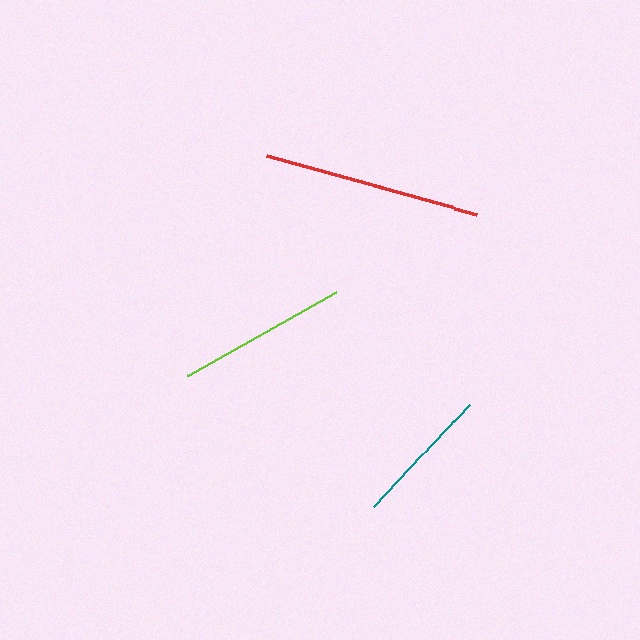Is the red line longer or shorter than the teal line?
The red line is longer than the teal line.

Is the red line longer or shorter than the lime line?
The red line is longer than the lime line.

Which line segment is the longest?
The red line is the longest at approximately 218 pixels.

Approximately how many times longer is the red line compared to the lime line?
The red line is approximately 1.3 times the length of the lime line.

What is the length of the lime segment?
The lime segment is approximately 172 pixels long.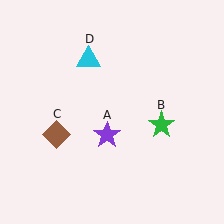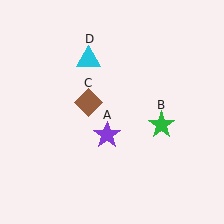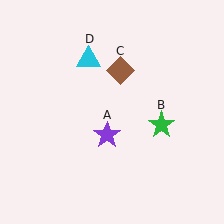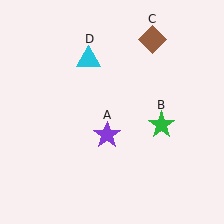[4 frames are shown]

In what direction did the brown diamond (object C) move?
The brown diamond (object C) moved up and to the right.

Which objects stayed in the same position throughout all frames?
Purple star (object A) and green star (object B) and cyan triangle (object D) remained stationary.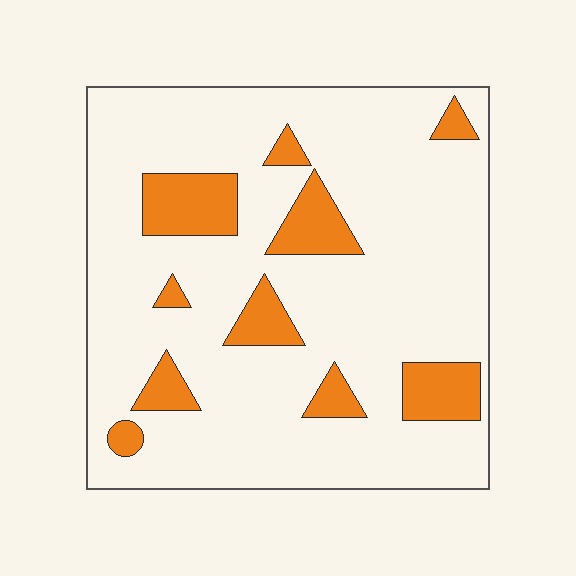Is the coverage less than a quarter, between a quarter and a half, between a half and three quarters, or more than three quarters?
Less than a quarter.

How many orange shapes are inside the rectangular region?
10.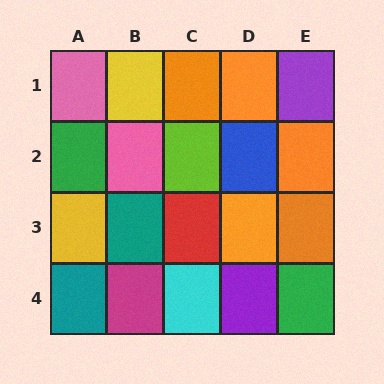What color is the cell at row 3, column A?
Yellow.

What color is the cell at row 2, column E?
Orange.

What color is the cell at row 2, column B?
Pink.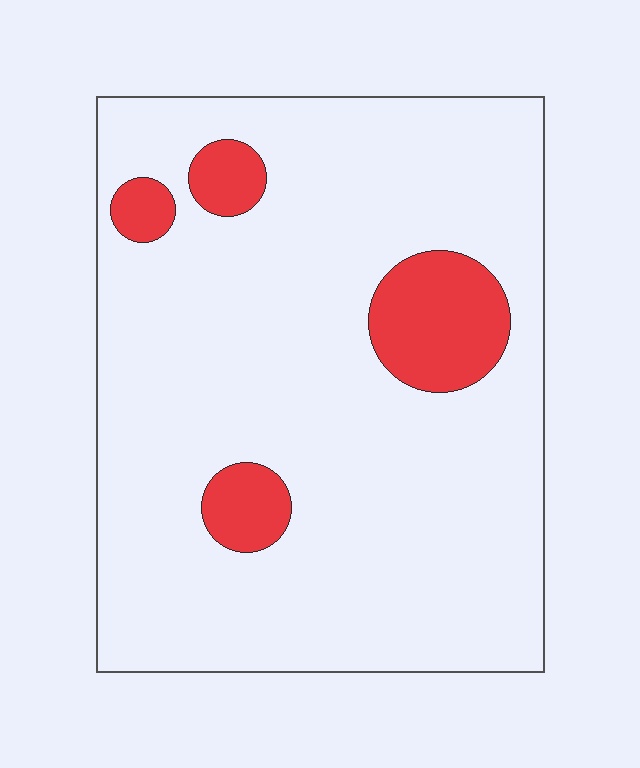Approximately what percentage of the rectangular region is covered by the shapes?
Approximately 10%.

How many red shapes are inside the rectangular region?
4.